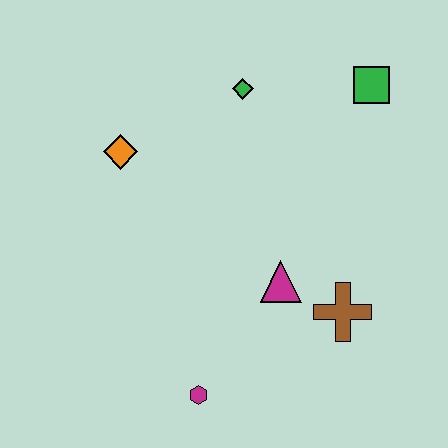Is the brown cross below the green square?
Yes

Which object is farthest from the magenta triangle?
The green square is farthest from the magenta triangle.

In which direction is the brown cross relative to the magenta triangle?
The brown cross is to the right of the magenta triangle.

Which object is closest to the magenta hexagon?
The magenta triangle is closest to the magenta hexagon.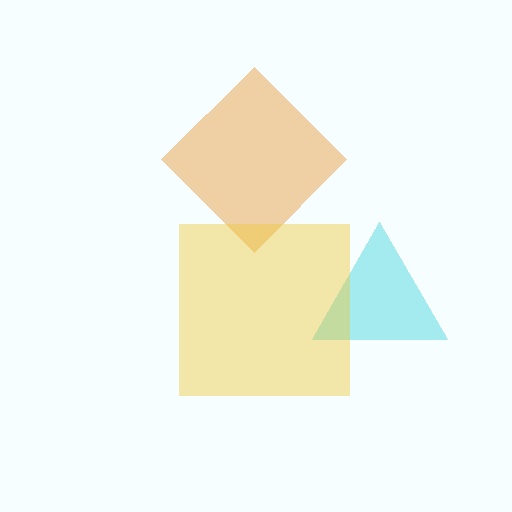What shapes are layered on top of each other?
The layered shapes are: a cyan triangle, an orange diamond, a yellow square.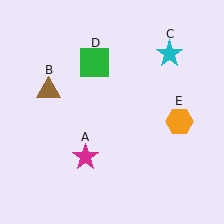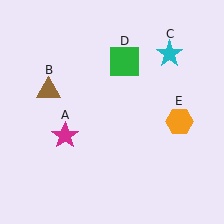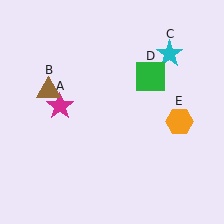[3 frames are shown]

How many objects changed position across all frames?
2 objects changed position: magenta star (object A), green square (object D).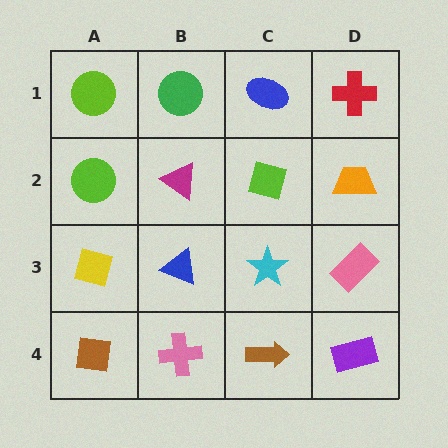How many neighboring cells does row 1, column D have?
2.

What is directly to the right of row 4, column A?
A pink cross.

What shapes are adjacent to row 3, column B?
A magenta triangle (row 2, column B), a pink cross (row 4, column B), a yellow square (row 3, column A), a cyan star (row 3, column C).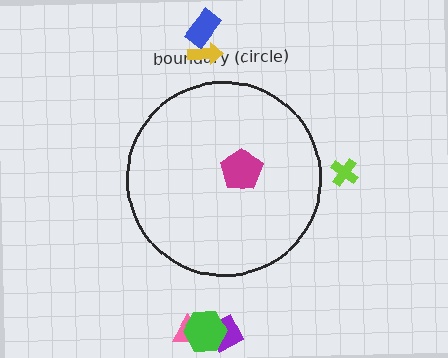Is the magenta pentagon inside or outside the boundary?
Inside.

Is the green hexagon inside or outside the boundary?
Outside.